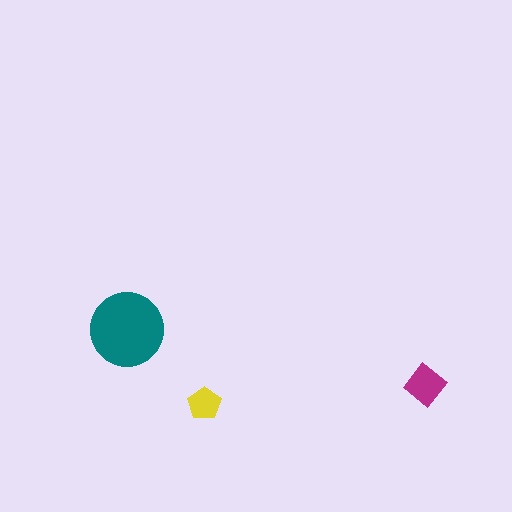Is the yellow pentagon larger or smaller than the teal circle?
Smaller.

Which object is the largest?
The teal circle.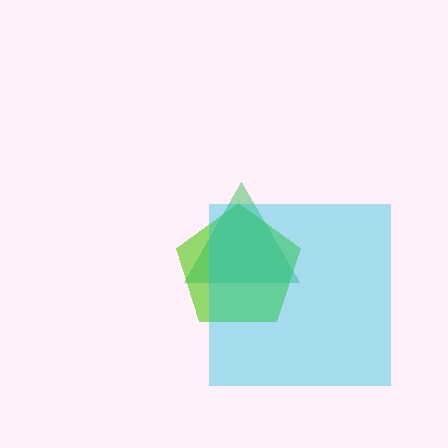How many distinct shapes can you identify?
There are 3 distinct shapes: a lime pentagon, a green triangle, a cyan square.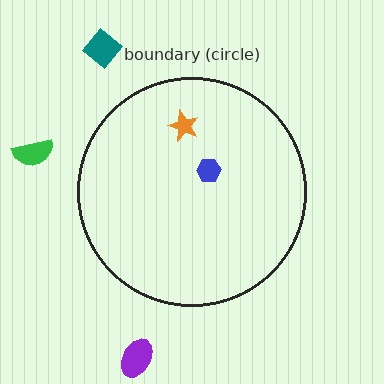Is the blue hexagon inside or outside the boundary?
Inside.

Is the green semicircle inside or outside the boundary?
Outside.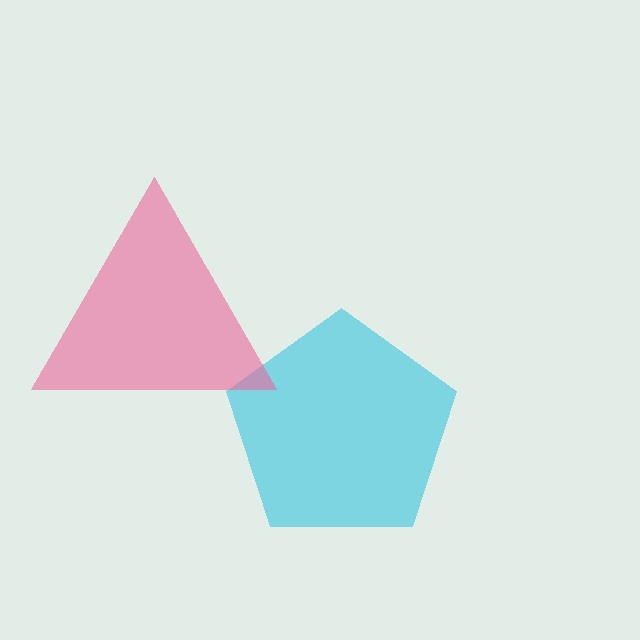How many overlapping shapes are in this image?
There are 2 overlapping shapes in the image.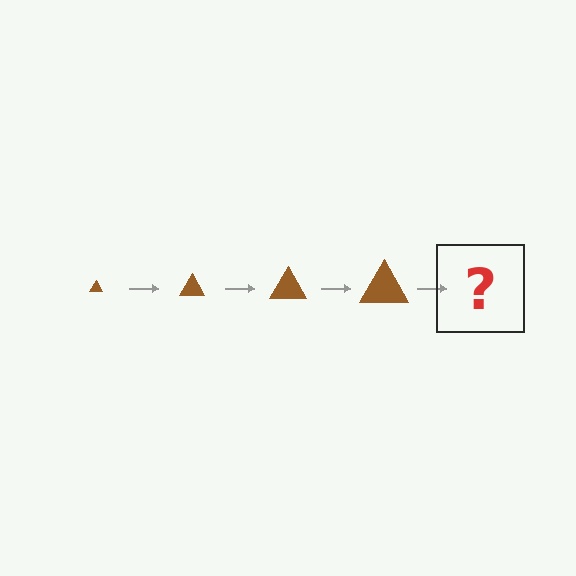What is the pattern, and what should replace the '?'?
The pattern is that the triangle gets progressively larger each step. The '?' should be a brown triangle, larger than the previous one.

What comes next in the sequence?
The next element should be a brown triangle, larger than the previous one.